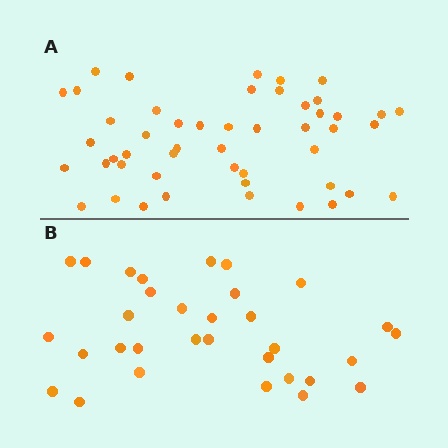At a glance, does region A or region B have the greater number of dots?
Region A (the top region) has more dots.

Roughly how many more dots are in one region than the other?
Region A has approximately 15 more dots than region B.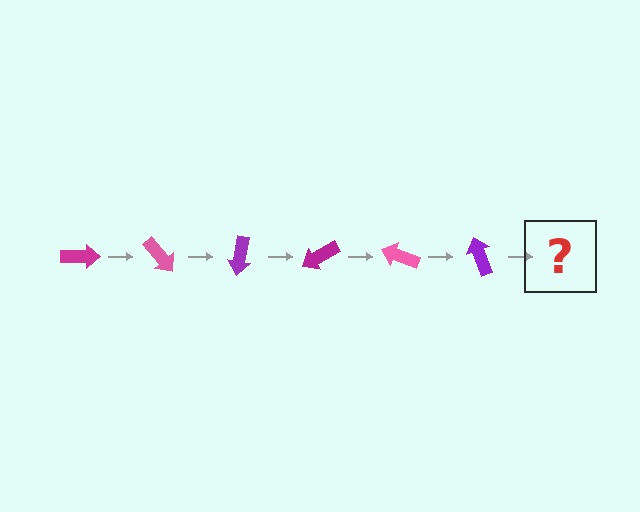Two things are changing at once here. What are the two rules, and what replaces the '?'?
The two rules are that it rotates 50 degrees each step and the color cycles through magenta, pink, and purple. The '?' should be a magenta arrow, rotated 300 degrees from the start.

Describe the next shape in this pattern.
It should be a magenta arrow, rotated 300 degrees from the start.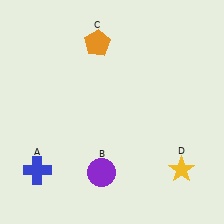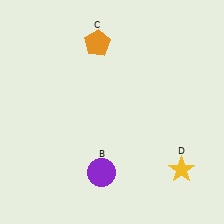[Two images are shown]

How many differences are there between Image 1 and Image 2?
There is 1 difference between the two images.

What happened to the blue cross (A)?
The blue cross (A) was removed in Image 2. It was in the bottom-left area of Image 1.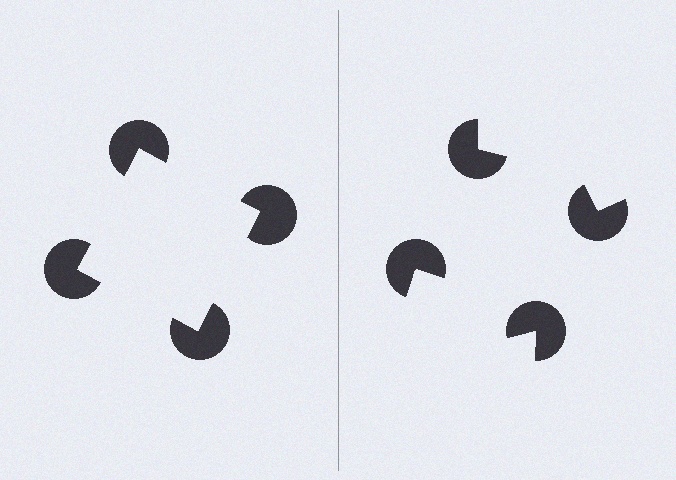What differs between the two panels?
The pac-man discs are positioned identically on both sides; only the wedge orientations differ. On the left they align to a square; on the right they are misaligned.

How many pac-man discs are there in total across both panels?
8 — 4 on each side.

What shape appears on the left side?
An illusory square.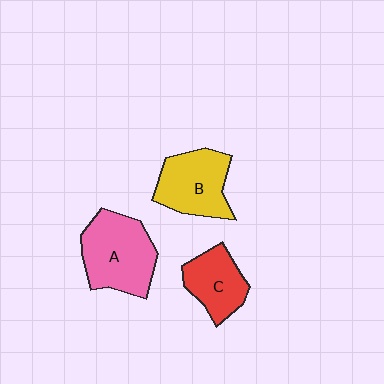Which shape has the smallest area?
Shape C (red).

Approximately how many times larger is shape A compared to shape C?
Approximately 1.5 times.